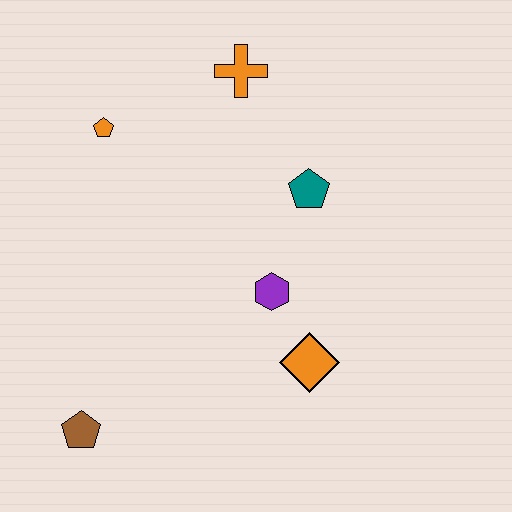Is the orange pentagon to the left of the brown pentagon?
No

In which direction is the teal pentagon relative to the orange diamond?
The teal pentagon is above the orange diamond.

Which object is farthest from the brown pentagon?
The orange cross is farthest from the brown pentagon.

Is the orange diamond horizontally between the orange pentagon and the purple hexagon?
No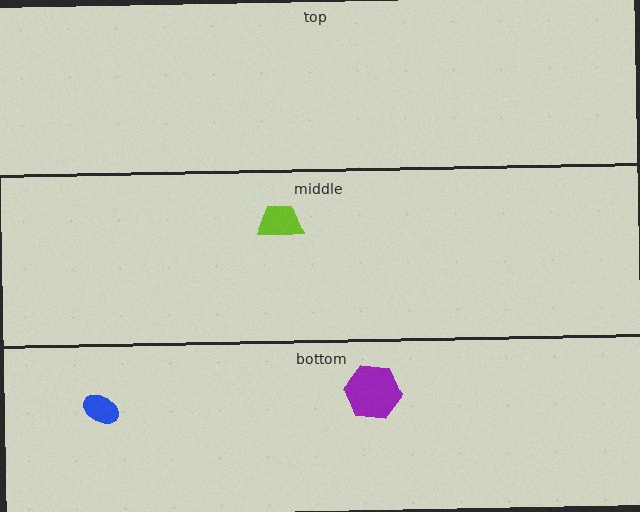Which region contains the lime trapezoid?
The middle region.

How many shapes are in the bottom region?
2.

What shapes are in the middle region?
The lime trapezoid.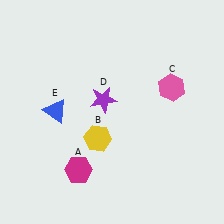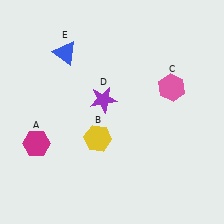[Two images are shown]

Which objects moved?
The objects that moved are: the magenta hexagon (A), the blue triangle (E).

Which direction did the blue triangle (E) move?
The blue triangle (E) moved up.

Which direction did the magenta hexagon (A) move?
The magenta hexagon (A) moved left.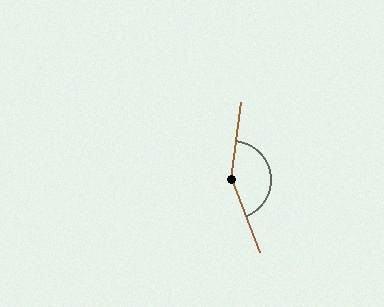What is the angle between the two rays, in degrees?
Approximately 151 degrees.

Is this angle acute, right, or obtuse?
It is obtuse.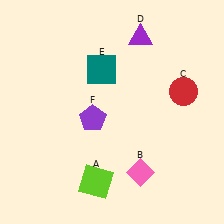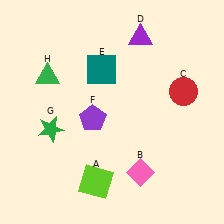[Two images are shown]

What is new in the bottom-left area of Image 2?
A green star (G) was added in the bottom-left area of Image 2.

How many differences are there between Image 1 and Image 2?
There are 2 differences between the two images.